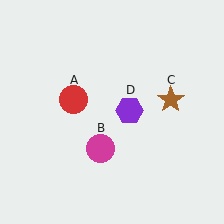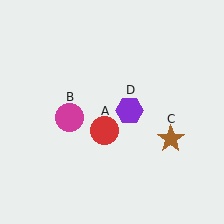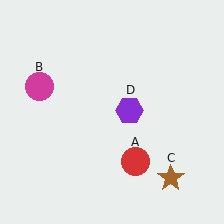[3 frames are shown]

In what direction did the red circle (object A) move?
The red circle (object A) moved down and to the right.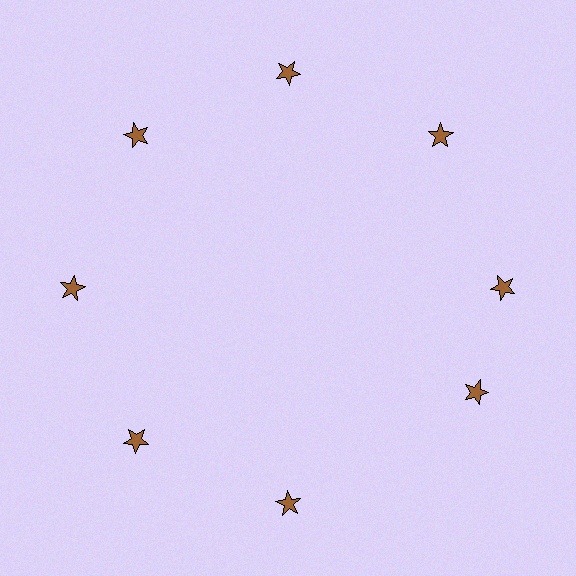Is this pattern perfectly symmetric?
No. The 8 brown stars are arranged in a ring, but one element near the 4 o'clock position is rotated out of alignment along the ring, breaking the 8-fold rotational symmetry.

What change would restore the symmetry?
The symmetry would be restored by rotating it back into even spacing with its neighbors so that all 8 stars sit at equal angles and equal distance from the center.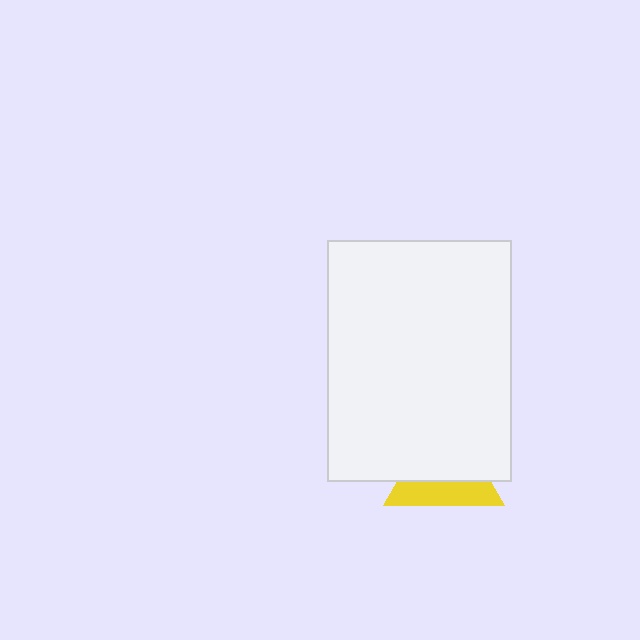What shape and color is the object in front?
The object in front is a white rectangle.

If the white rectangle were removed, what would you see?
You would see the complete yellow triangle.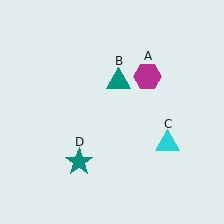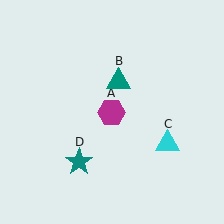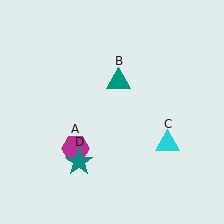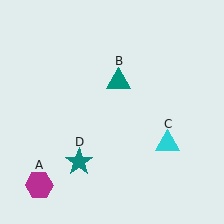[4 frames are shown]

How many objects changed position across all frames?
1 object changed position: magenta hexagon (object A).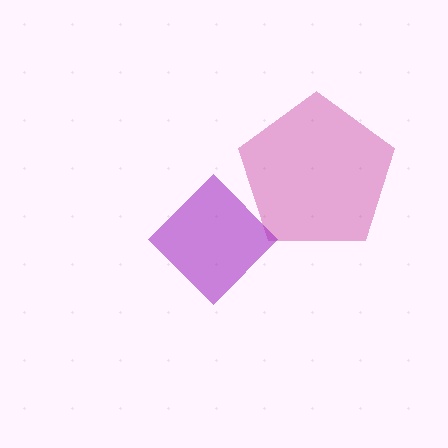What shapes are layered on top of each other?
The layered shapes are: a magenta pentagon, a purple diamond.